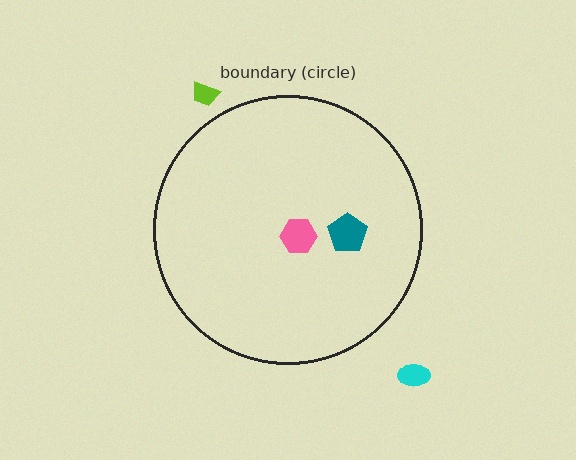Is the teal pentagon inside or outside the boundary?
Inside.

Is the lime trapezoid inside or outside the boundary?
Outside.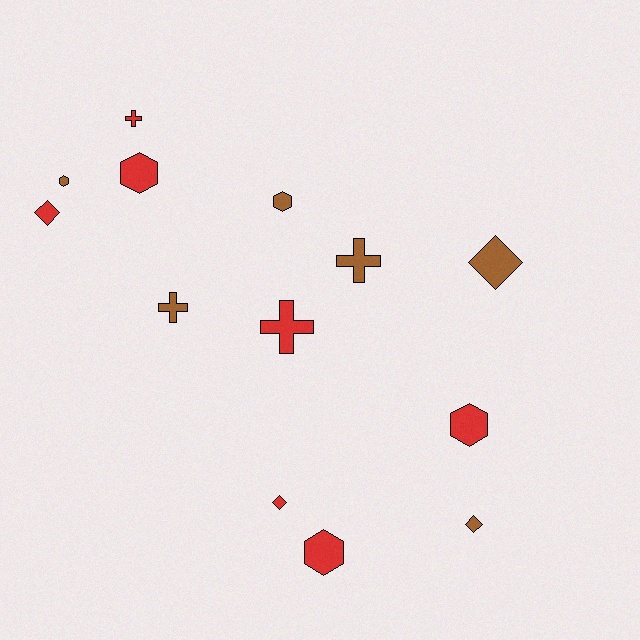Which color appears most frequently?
Red, with 7 objects.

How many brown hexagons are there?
There are 2 brown hexagons.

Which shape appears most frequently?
Hexagon, with 5 objects.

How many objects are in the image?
There are 13 objects.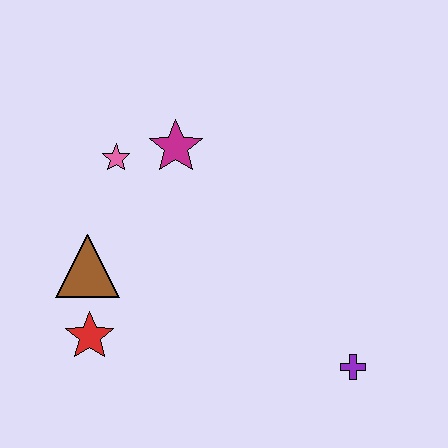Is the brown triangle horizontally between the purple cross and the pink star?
No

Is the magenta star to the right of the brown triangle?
Yes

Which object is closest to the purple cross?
The red star is closest to the purple cross.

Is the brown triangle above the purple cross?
Yes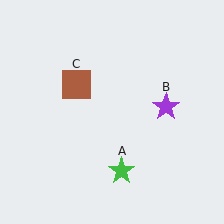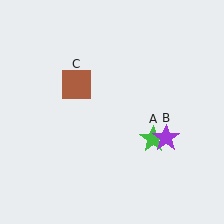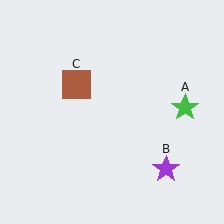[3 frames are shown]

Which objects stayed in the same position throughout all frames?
Brown square (object C) remained stationary.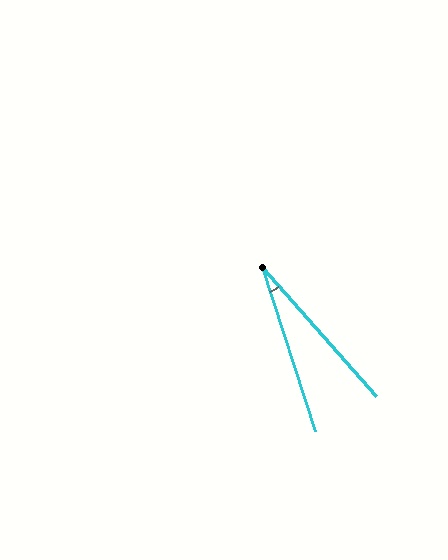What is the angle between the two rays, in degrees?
Approximately 23 degrees.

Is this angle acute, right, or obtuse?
It is acute.